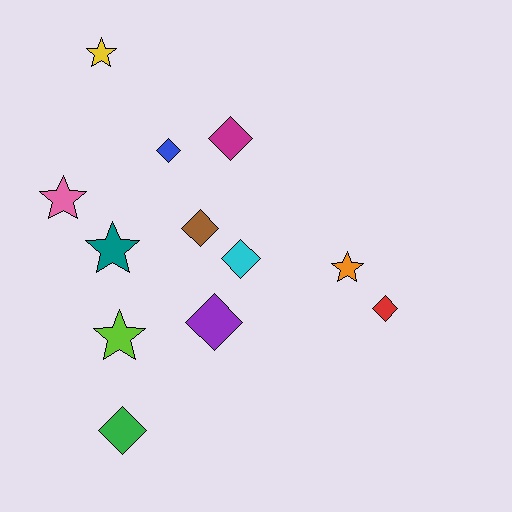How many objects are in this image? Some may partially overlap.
There are 12 objects.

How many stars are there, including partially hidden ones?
There are 5 stars.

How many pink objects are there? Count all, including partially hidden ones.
There is 1 pink object.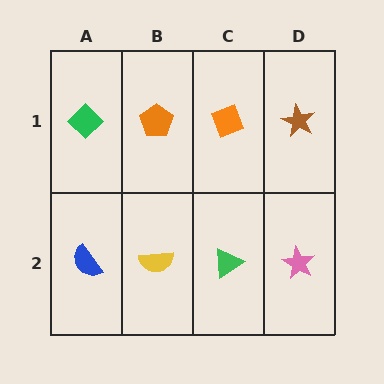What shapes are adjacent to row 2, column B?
An orange pentagon (row 1, column B), a blue semicircle (row 2, column A), a green triangle (row 2, column C).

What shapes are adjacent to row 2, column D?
A brown star (row 1, column D), a green triangle (row 2, column C).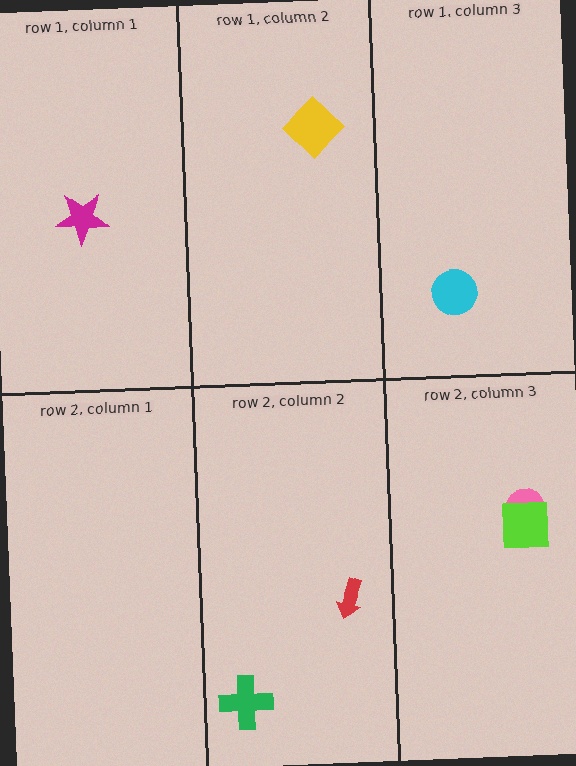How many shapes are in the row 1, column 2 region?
1.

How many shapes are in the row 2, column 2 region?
2.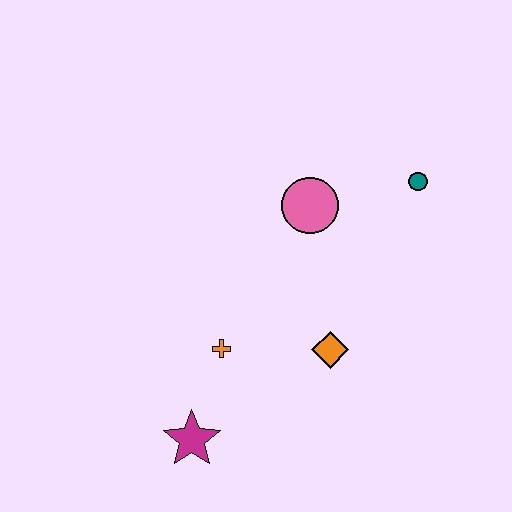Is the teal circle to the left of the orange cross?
No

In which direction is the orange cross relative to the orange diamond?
The orange cross is to the left of the orange diamond.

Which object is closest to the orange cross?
The magenta star is closest to the orange cross.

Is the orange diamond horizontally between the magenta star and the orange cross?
No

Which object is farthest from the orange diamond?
The teal circle is farthest from the orange diamond.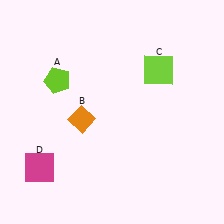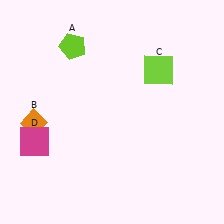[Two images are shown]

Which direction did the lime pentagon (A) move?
The lime pentagon (A) moved up.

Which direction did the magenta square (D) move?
The magenta square (D) moved up.